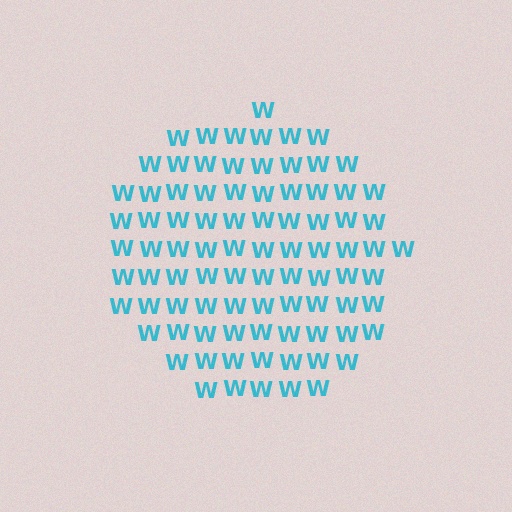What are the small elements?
The small elements are letter W's.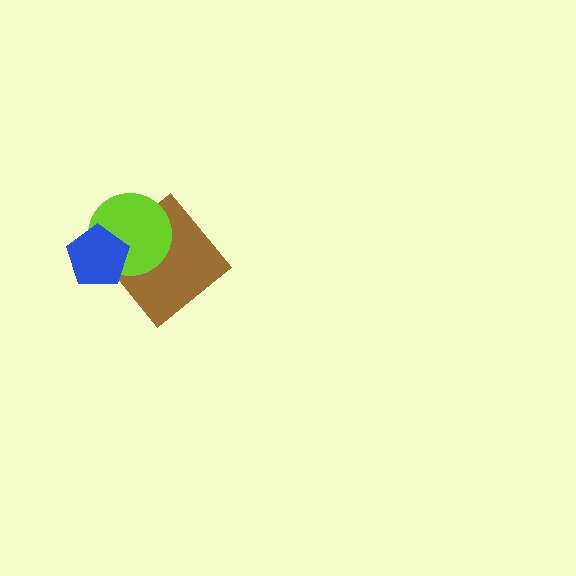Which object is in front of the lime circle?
The blue pentagon is in front of the lime circle.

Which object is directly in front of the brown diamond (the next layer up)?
The lime circle is directly in front of the brown diamond.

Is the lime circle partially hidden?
Yes, it is partially covered by another shape.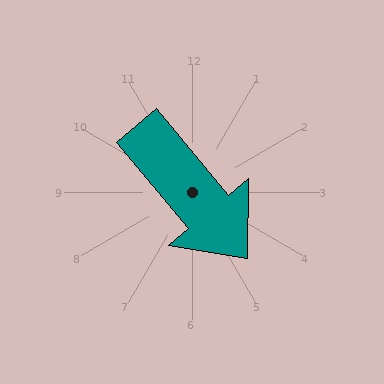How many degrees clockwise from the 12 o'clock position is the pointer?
Approximately 140 degrees.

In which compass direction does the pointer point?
Southeast.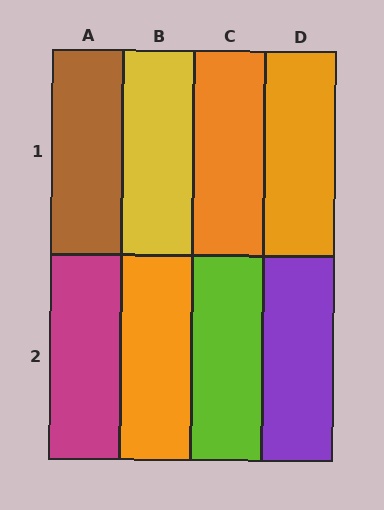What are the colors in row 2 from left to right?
Magenta, orange, lime, purple.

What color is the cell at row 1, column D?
Orange.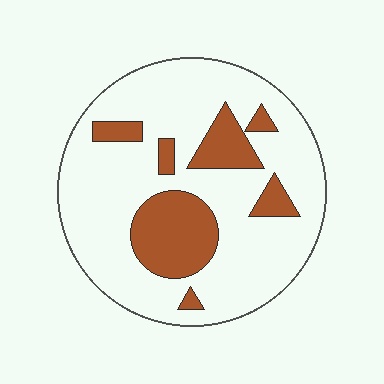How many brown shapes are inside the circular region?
7.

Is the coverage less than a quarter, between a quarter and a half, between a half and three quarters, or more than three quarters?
Less than a quarter.